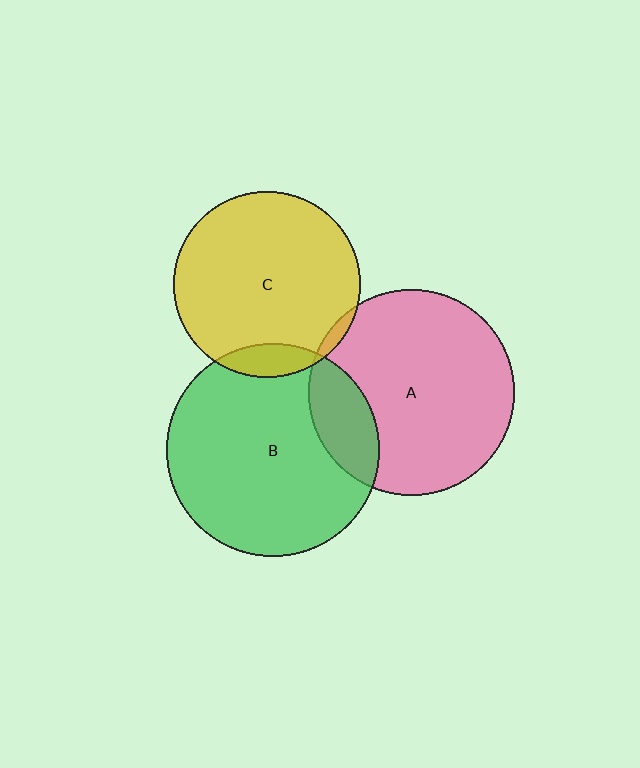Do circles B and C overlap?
Yes.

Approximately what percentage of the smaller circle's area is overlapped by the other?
Approximately 10%.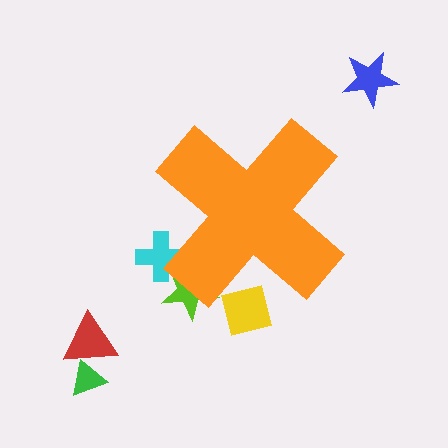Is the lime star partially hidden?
Yes, the lime star is partially hidden behind the orange cross.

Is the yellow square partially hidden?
Yes, the yellow square is partially hidden behind the orange cross.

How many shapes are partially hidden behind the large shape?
3 shapes are partially hidden.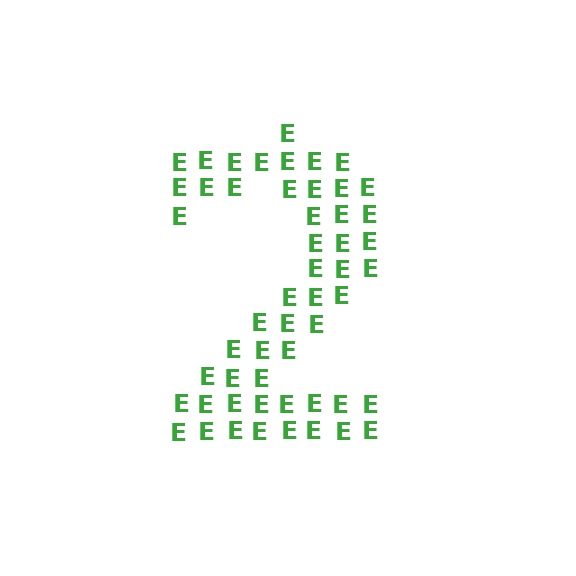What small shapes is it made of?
It is made of small letter E's.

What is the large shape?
The large shape is the digit 2.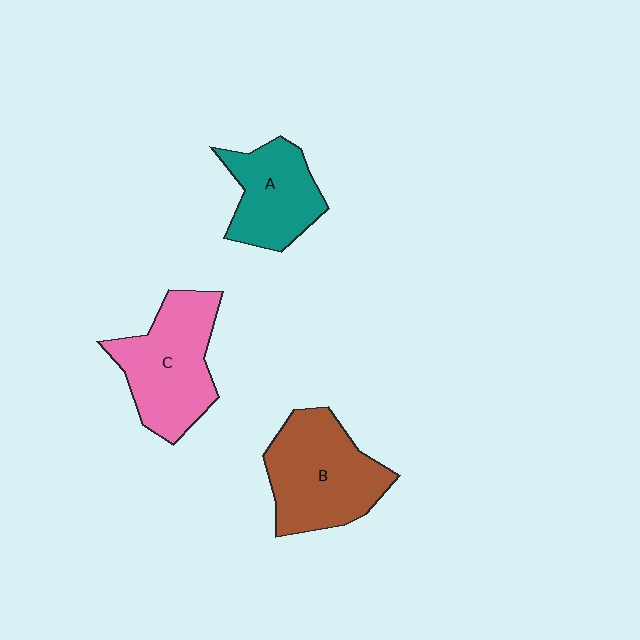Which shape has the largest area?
Shape B (brown).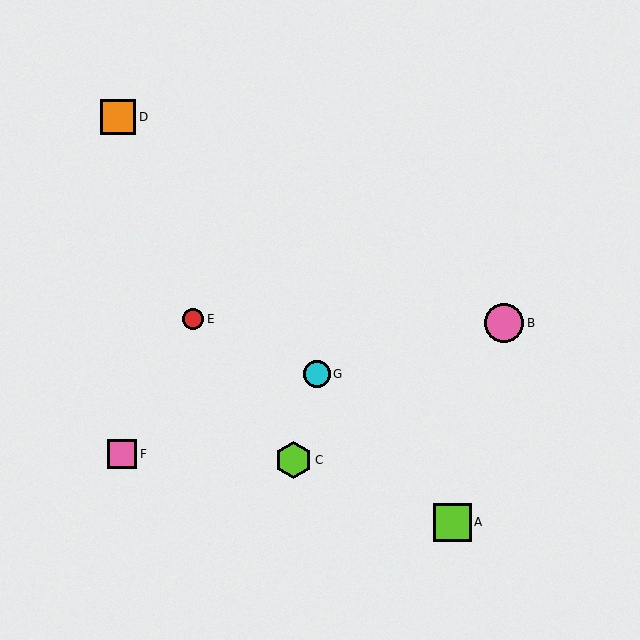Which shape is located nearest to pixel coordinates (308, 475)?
The lime hexagon (labeled C) at (294, 460) is nearest to that location.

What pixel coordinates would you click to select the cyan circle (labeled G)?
Click at (317, 374) to select the cyan circle G.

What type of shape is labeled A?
Shape A is a lime square.